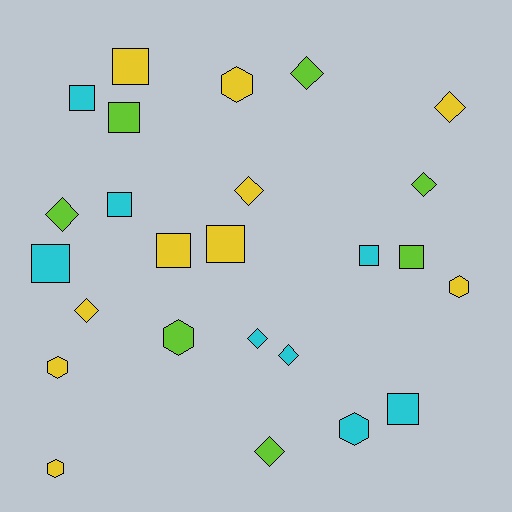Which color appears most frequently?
Yellow, with 10 objects.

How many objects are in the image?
There are 25 objects.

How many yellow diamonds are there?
There are 3 yellow diamonds.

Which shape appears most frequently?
Square, with 10 objects.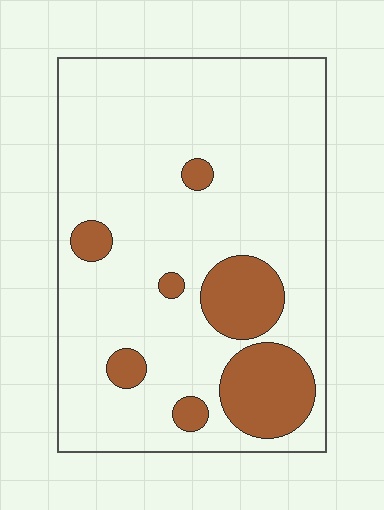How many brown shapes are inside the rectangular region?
7.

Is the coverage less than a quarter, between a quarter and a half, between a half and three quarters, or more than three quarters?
Less than a quarter.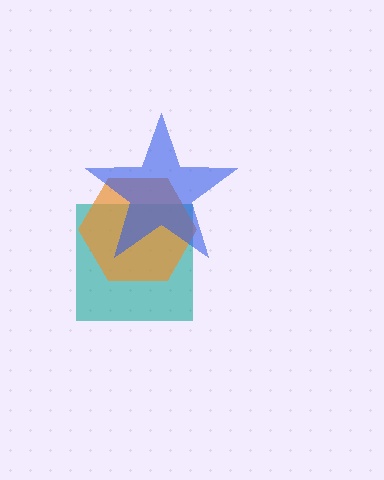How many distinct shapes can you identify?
There are 3 distinct shapes: a teal square, an orange hexagon, a blue star.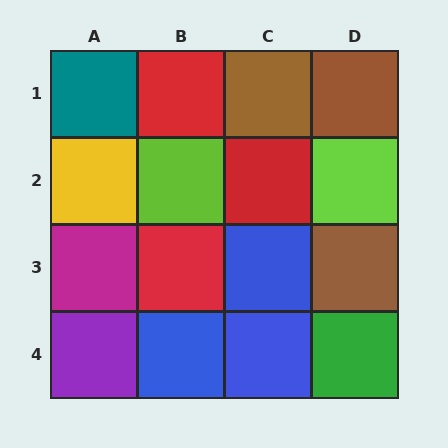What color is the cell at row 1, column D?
Brown.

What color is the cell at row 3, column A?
Magenta.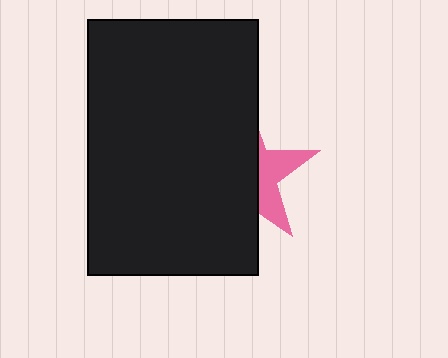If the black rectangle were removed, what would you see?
You would see the complete pink star.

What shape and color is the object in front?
The object in front is a black rectangle.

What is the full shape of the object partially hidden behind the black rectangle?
The partially hidden object is a pink star.